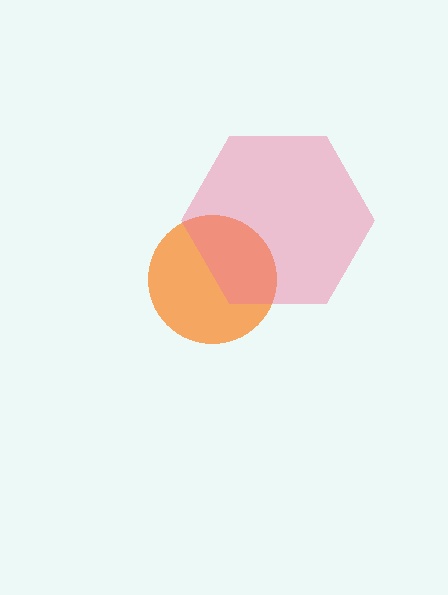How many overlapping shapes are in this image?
There are 2 overlapping shapes in the image.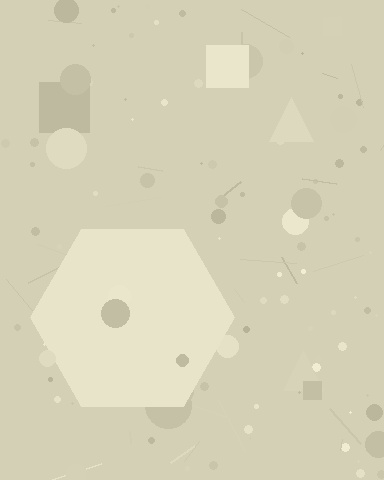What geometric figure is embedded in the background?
A hexagon is embedded in the background.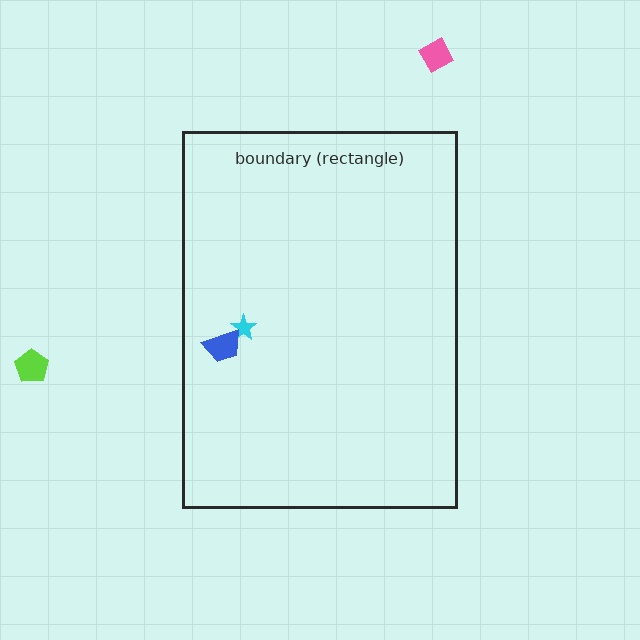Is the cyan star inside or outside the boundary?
Inside.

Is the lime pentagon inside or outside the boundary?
Outside.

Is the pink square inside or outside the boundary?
Outside.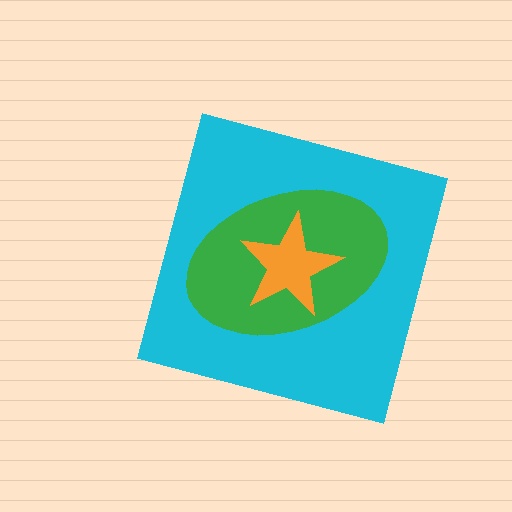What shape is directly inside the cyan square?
The green ellipse.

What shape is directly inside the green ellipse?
The orange star.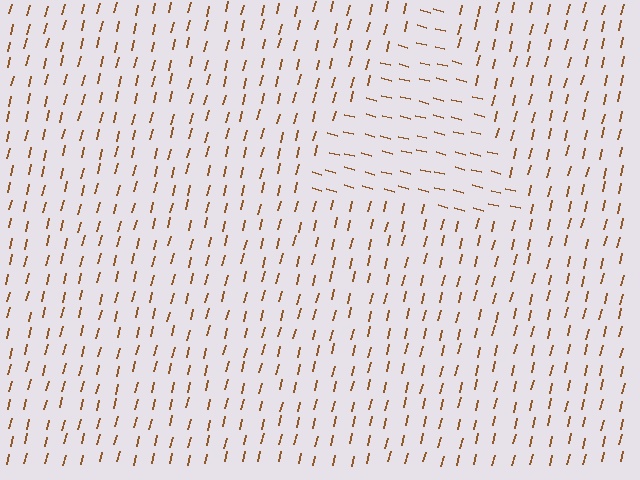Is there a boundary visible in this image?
Yes, there is a texture boundary formed by a change in line orientation.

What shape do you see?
I see a triangle.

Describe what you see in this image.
The image is filled with small brown line segments. A triangle region in the image has lines oriented differently from the surrounding lines, creating a visible texture boundary.